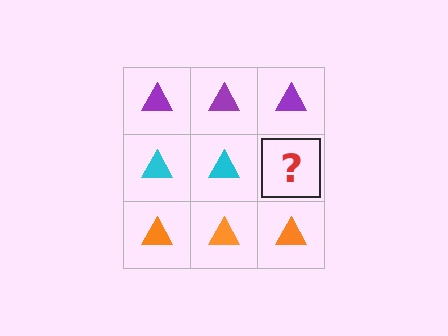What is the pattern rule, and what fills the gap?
The rule is that each row has a consistent color. The gap should be filled with a cyan triangle.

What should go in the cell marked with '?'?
The missing cell should contain a cyan triangle.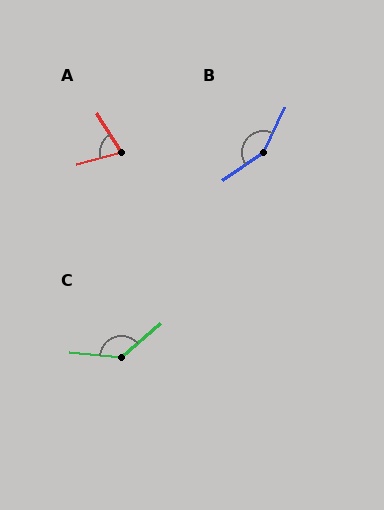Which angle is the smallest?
A, at approximately 73 degrees.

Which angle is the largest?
B, at approximately 151 degrees.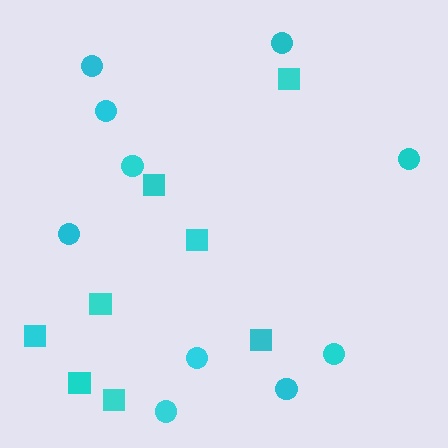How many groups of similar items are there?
There are 2 groups: one group of circles (10) and one group of squares (8).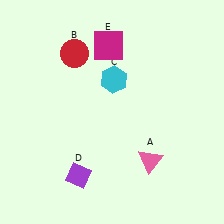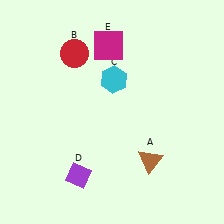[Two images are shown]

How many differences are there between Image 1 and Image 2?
There is 1 difference between the two images.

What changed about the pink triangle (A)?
In Image 1, A is pink. In Image 2, it changed to brown.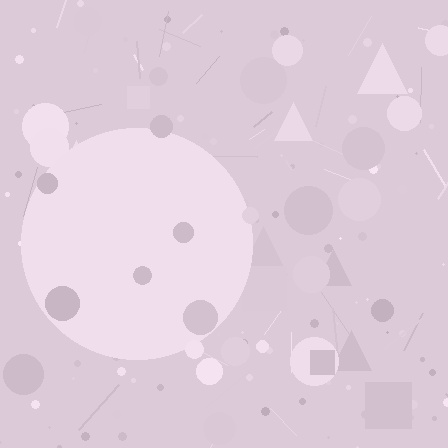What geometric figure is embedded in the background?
A circle is embedded in the background.